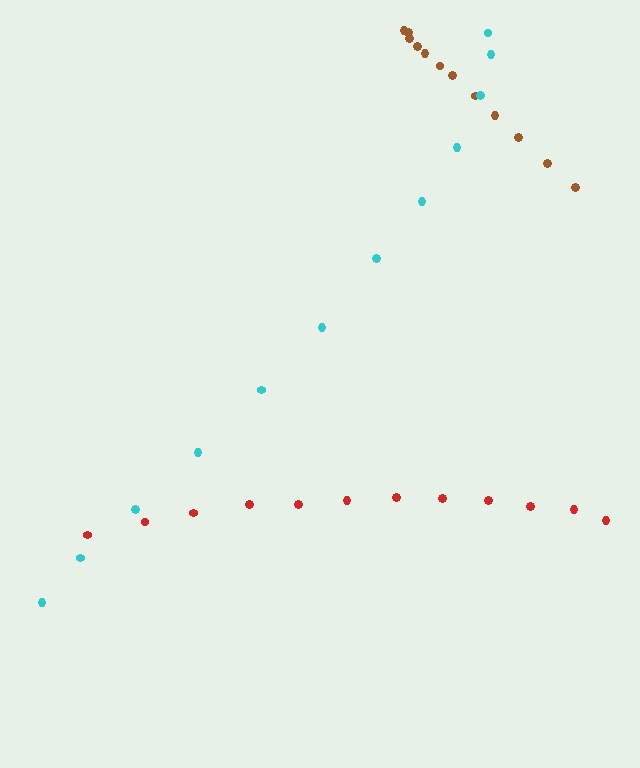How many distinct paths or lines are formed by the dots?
There are 3 distinct paths.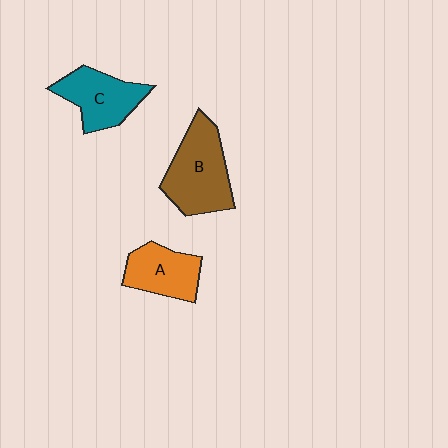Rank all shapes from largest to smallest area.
From largest to smallest: B (brown), C (teal), A (orange).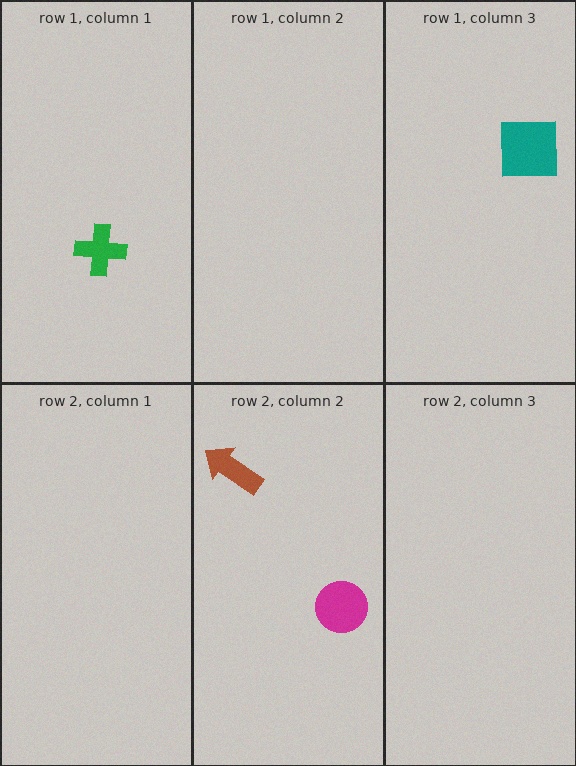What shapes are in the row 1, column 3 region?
The teal square.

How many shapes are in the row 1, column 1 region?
1.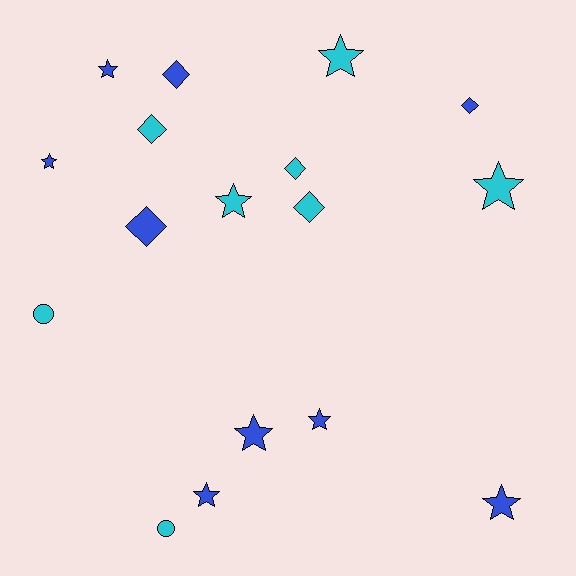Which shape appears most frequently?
Star, with 9 objects.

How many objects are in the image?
There are 17 objects.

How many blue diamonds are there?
There are 3 blue diamonds.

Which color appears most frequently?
Blue, with 9 objects.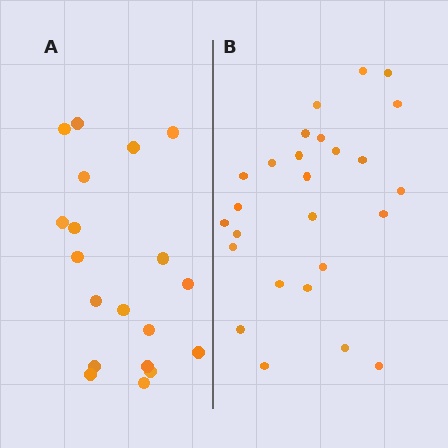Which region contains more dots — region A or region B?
Region B (the right region) has more dots.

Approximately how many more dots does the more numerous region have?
Region B has roughly 8 or so more dots than region A.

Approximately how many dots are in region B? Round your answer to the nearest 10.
About 30 dots. (The exact count is 26, which rounds to 30.)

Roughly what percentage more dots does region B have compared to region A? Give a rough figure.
About 35% more.